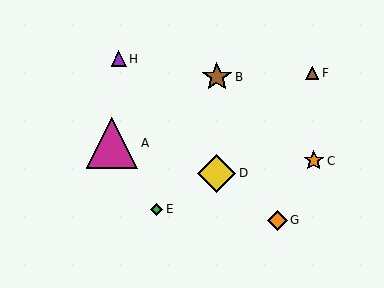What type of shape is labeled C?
Shape C is an orange star.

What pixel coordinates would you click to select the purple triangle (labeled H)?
Click at (119, 59) to select the purple triangle H.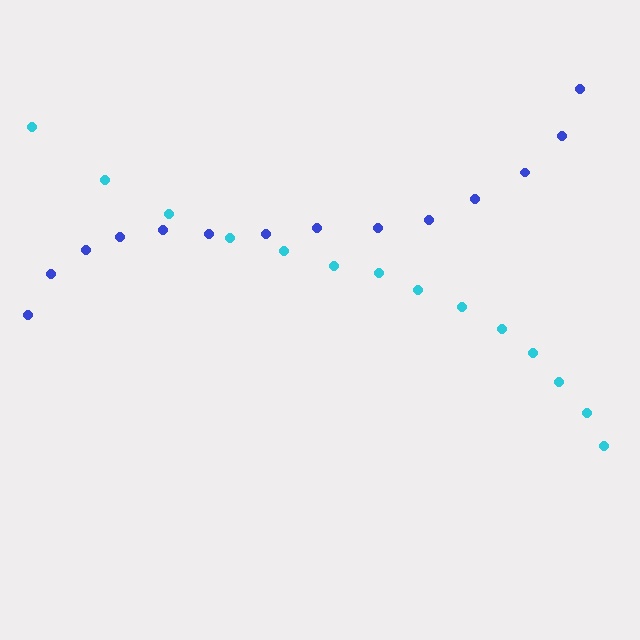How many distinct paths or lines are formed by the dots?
There are 2 distinct paths.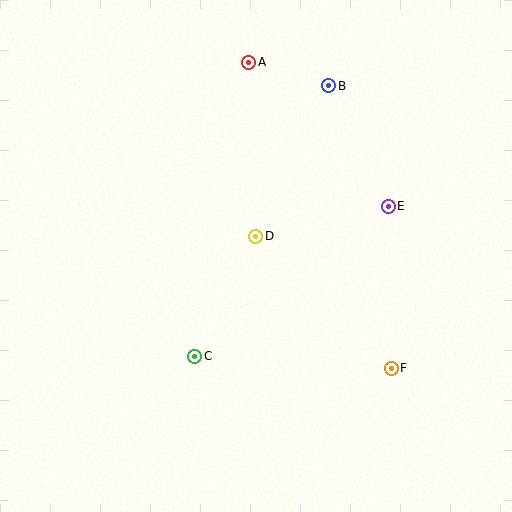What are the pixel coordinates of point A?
Point A is at (249, 62).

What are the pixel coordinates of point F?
Point F is at (391, 368).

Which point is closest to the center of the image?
Point D at (256, 236) is closest to the center.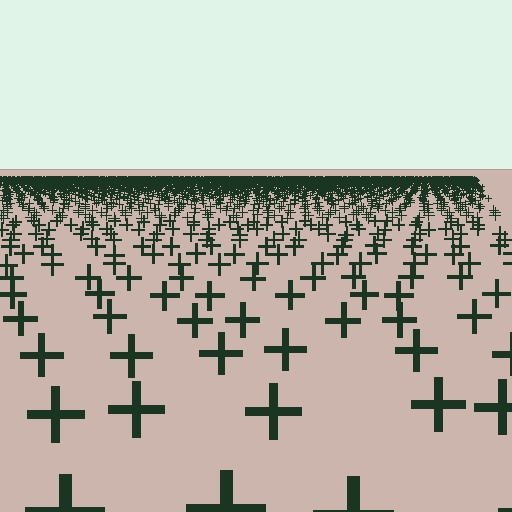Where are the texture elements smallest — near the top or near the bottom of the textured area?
Near the top.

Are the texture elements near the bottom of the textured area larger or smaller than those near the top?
Larger. Near the bottom, elements are closer to the viewer and appear at a bigger on-screen size.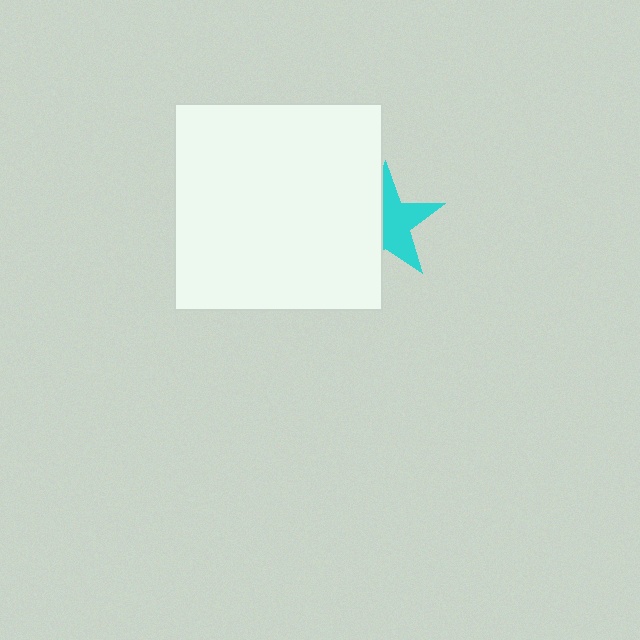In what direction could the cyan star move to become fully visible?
The cyan star could move right. That would shift it out from behind the white square entirely.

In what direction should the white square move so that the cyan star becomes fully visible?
The white square should move left. That is the shortest direction to clear the overlap and leave the cyan star fully visible.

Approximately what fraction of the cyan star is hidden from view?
Roughly 45% of the cyan star is hidden behind the white square.